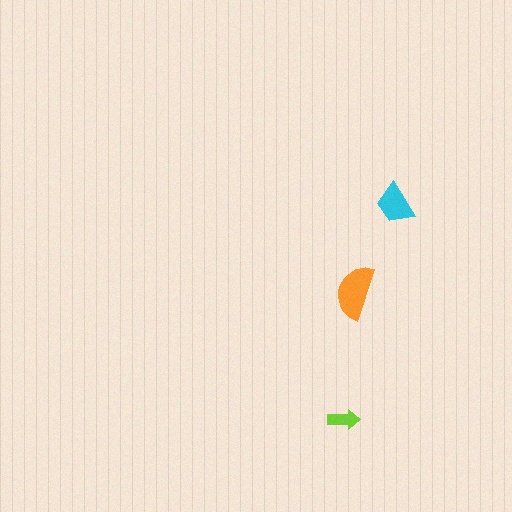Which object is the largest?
The orange semicircle.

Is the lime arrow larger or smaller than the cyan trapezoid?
Smaller.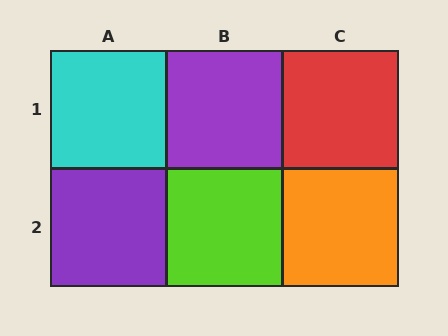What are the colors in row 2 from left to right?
Purple, lime, orange.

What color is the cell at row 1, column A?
Cyan.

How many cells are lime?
1 cell is lime.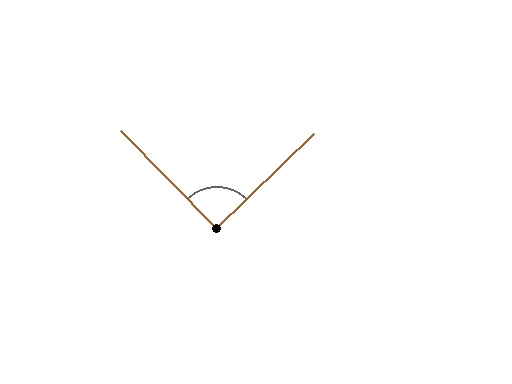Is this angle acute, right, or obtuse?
It is approximately a right angle.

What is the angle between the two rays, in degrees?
Approximately 90 degrees.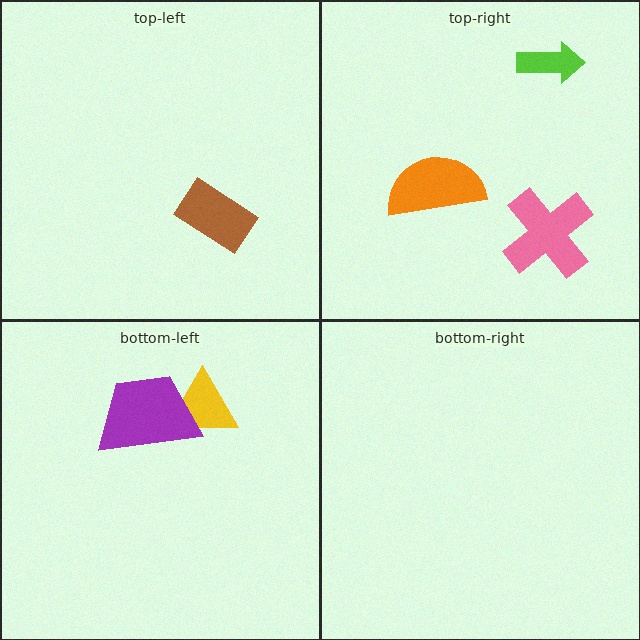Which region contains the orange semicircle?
The top-right region.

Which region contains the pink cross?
The top-right region.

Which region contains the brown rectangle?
The top-left region.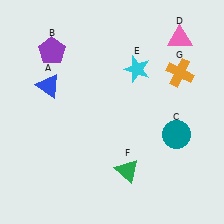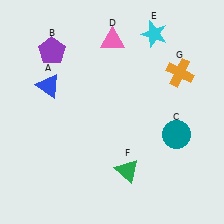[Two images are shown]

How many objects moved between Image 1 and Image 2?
2 objects moved between the two images.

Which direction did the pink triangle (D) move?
The pink triangle (D) moved left.